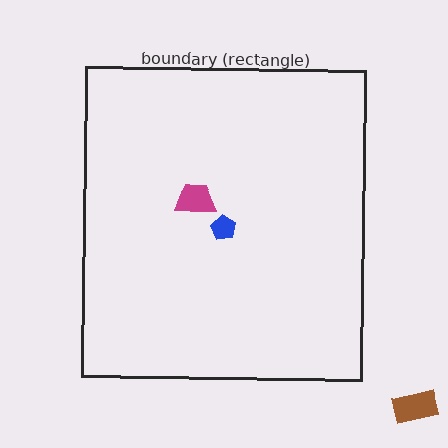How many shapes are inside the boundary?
2 inside, 1 outside.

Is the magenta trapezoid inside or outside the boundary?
Inside.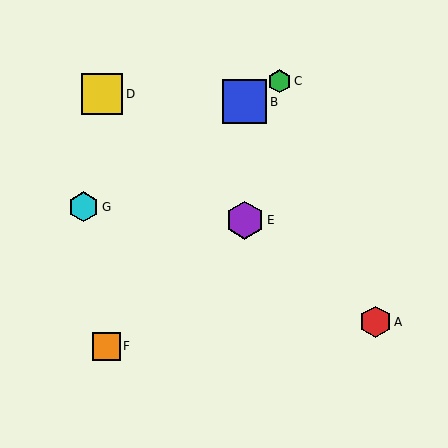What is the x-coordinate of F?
Object F is at x≈106.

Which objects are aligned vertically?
Objects B, E are aligned vertically.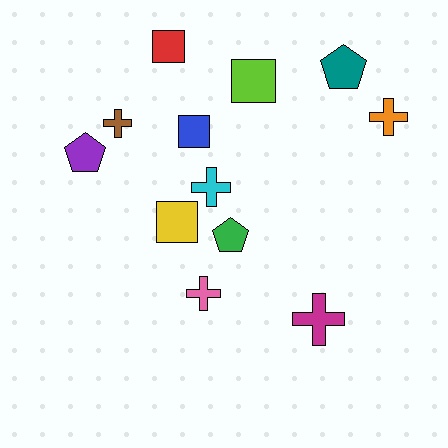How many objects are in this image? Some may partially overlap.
There are 12 objects.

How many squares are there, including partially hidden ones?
There are 4 squares.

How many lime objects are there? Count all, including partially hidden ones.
There is 1 lime object.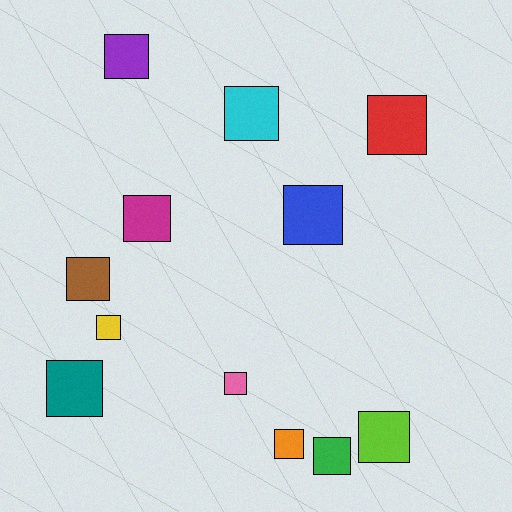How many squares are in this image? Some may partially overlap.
There are 12 squares.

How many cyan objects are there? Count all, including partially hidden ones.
There is 1 cyan object.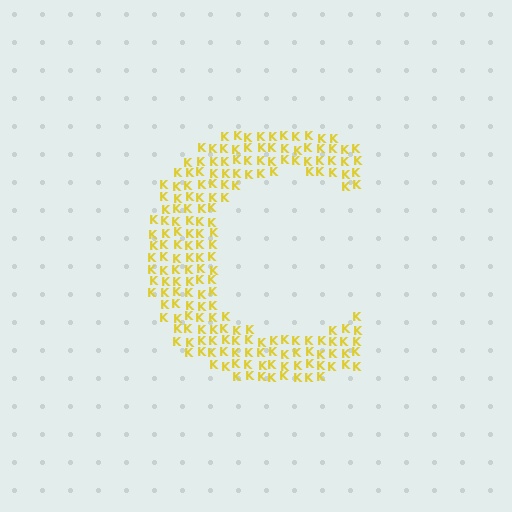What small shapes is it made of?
It is made of small letter K's.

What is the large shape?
The large shape is the letter C.